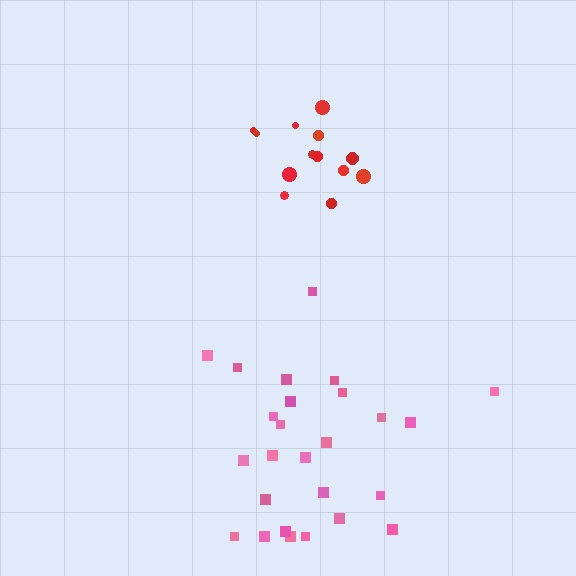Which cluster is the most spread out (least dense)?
Pink.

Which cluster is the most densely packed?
Red.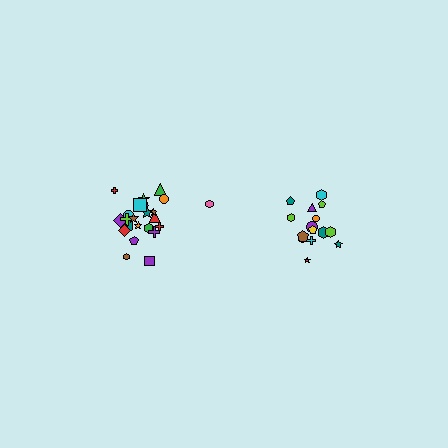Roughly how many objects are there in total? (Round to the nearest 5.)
Roughly 40 objects in total.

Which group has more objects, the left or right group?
The left group.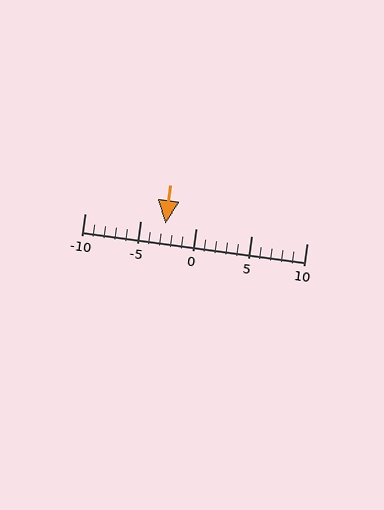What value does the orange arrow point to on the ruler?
The orange arrow points to approximately -3.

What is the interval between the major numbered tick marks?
The major tick marks are spaced 5 units apart.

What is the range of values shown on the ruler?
The ruler shows values from -10 to 10.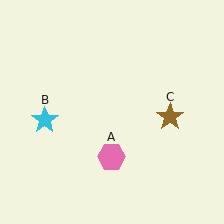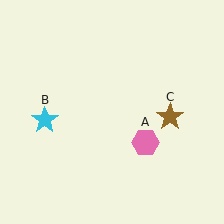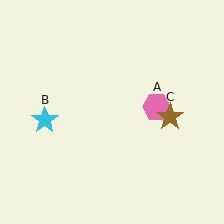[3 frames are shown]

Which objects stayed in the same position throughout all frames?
Cyan star (object B) and brown star (object C) remained stationary.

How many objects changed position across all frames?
1 object changed position: pink hexagon (object A).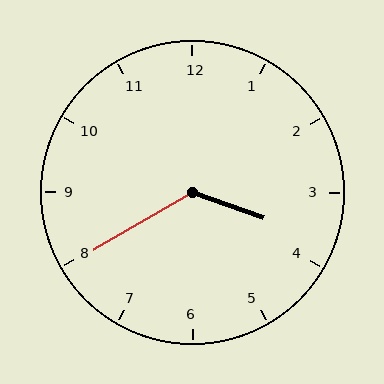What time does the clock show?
3:40.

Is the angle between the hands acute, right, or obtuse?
It is obtuse.